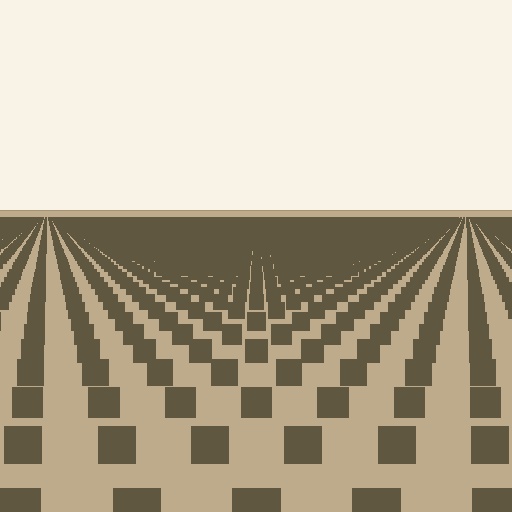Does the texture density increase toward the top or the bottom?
Density increases toward the top.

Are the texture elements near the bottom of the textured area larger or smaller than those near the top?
Larger. Near the bottom, elements are closer to the viewer and appear at a bigger on-screen size.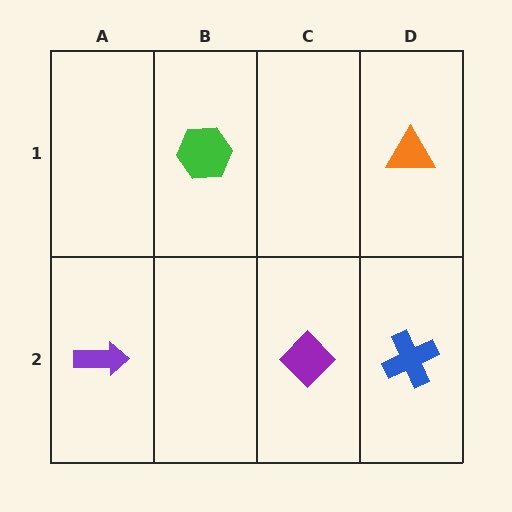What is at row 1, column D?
An orange triangle.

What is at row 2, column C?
A purple diamond.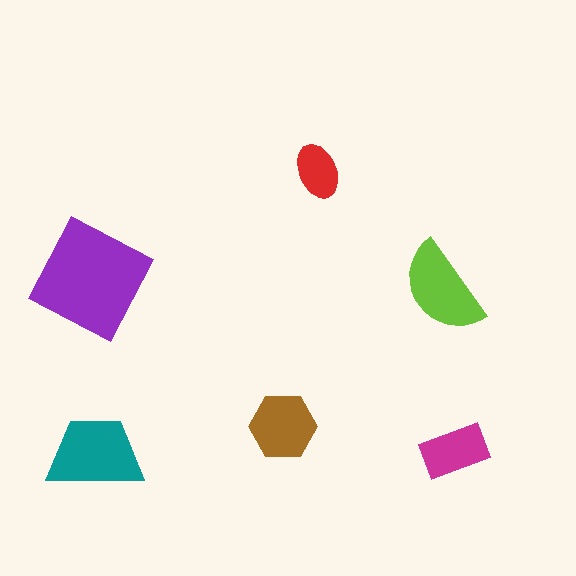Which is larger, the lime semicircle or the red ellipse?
The lime semicircle.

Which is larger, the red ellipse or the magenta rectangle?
The magenta rectangle.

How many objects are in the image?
There are 6 objects in the image.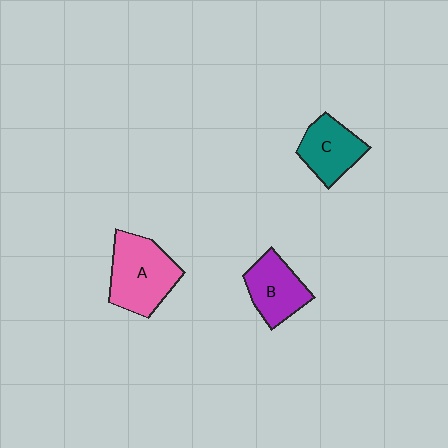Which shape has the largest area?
Shape A (pink).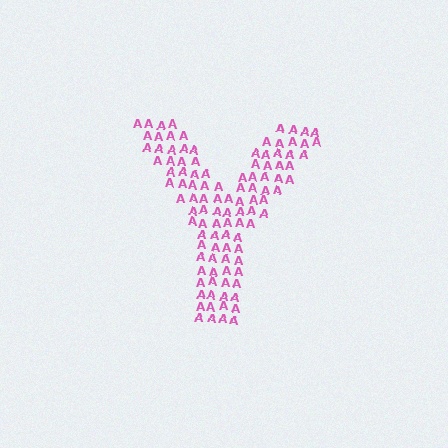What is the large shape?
The large shape is the letter Y.